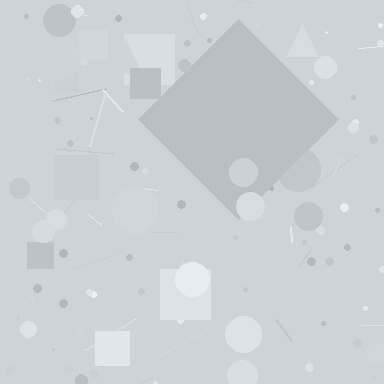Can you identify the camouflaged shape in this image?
The camouflaged shape is a diamond.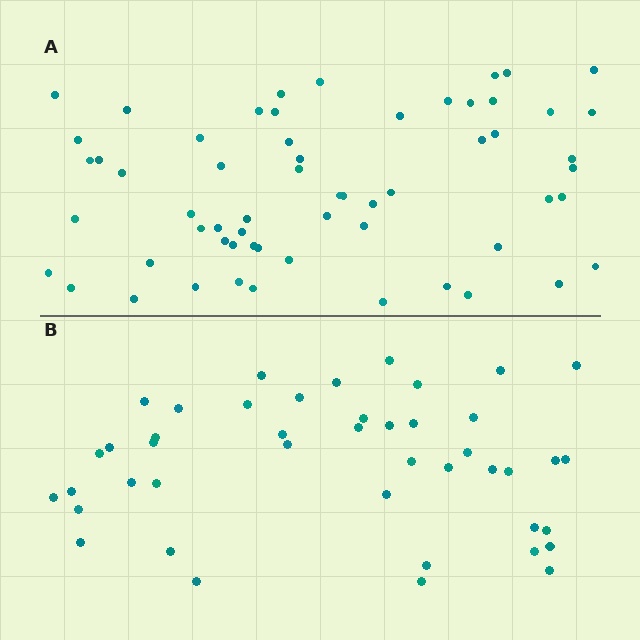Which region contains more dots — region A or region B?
Region A (the top region) has more dots.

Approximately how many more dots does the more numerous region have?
Region A has approximately 15 more dots than region B.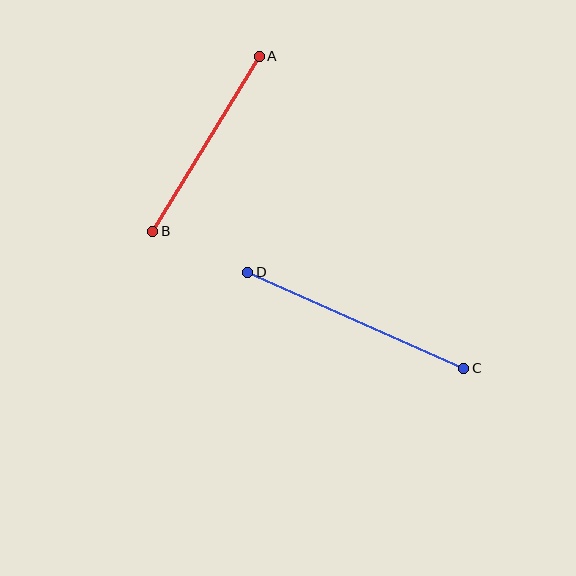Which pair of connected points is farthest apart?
Points C and D are farthest apart.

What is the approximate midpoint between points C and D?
The midpoint is at approximately (356, 320) pixels.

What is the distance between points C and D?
The distance is approximately 236 pixels.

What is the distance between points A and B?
The distance is approximately 205 pixels.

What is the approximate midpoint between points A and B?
The midpoint is at approximately (206, 144) pixels.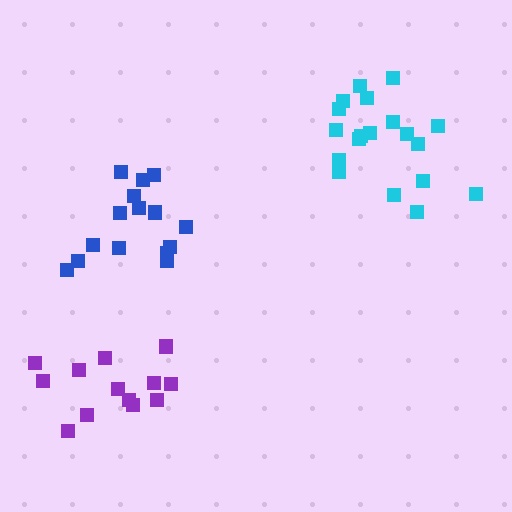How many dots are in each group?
Group 1: 13 dots, Group 2: 15 dots, Group 3: 19 dots (47 total).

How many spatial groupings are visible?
There are 3 spatial groupings.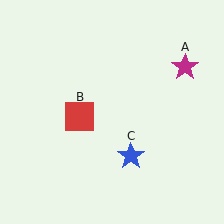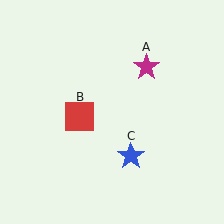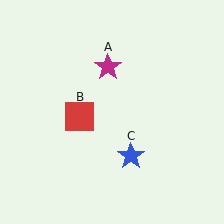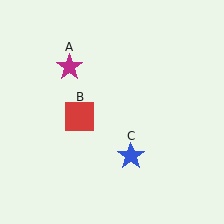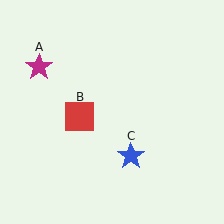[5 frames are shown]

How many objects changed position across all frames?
1 object changed position: magenta star (object A).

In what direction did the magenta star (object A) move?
The magenta star (object A) moved left.